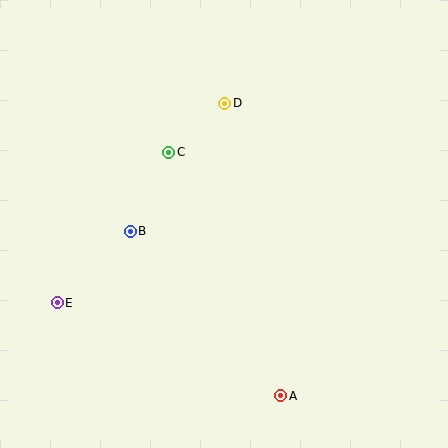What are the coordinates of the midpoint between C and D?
The midpoint between C and D is at (197, 128).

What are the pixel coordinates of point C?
Point C is at (169, 152).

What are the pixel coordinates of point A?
Point A is at (281, 396).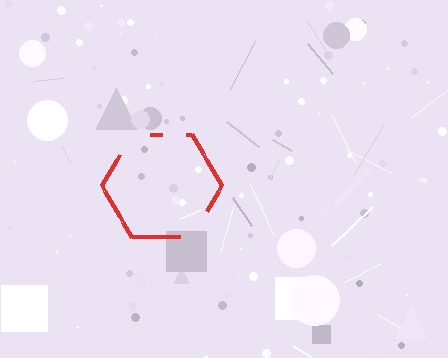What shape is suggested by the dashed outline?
The dashed outline suggests a hexagon.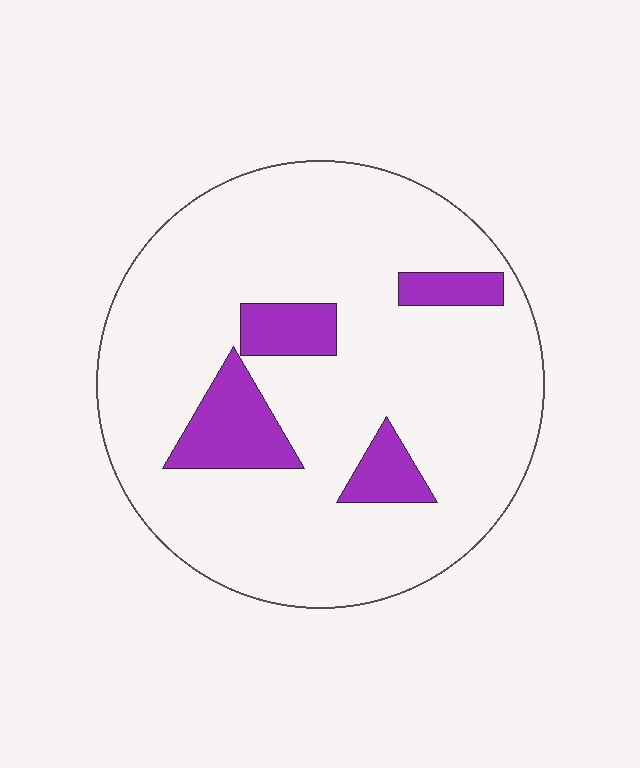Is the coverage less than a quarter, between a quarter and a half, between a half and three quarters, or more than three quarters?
Less than a quarter.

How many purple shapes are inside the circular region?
4.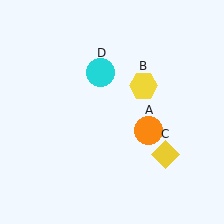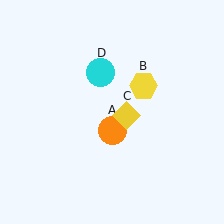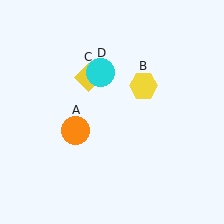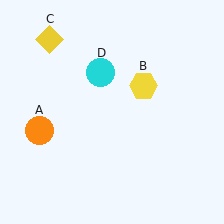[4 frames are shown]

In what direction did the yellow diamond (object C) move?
The yellow diamond (object C) moved up and to the left.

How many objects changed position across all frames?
2 objects changed position: orange circle (object A), yellow diamond (object C).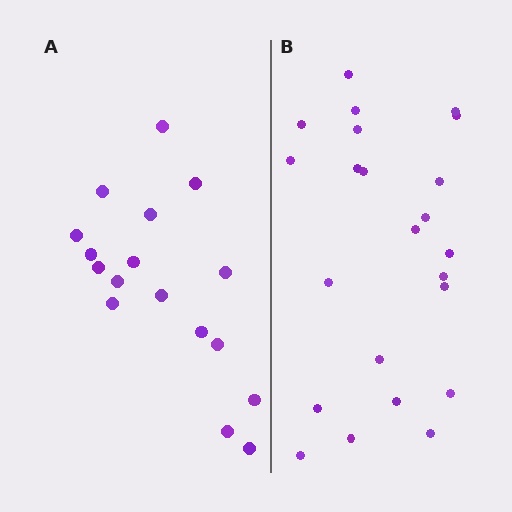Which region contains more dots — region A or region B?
Region B (the right region) has more dots.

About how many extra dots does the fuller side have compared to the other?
Region B has about 6 more dots than region A.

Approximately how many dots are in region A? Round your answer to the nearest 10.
About 20 dots. (The exact count is 17, which rounds to 20.)